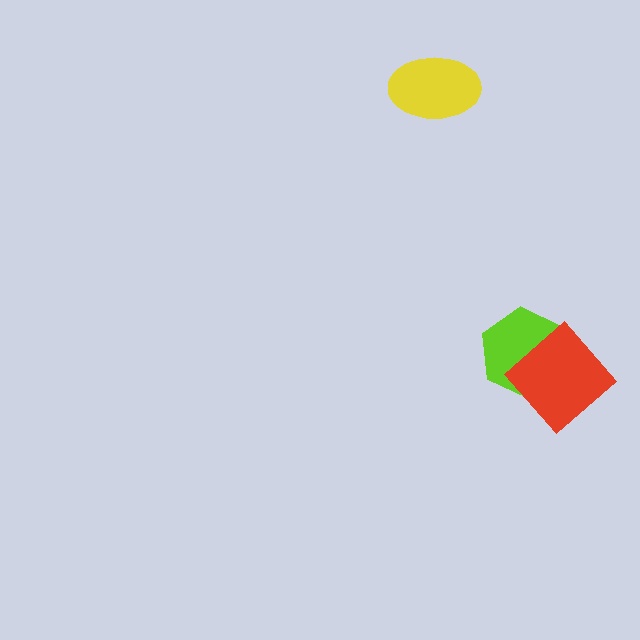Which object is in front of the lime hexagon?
The red diamond is in front of the lime hexagon.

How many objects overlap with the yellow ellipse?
0 objects overlap with the yellow ellipse.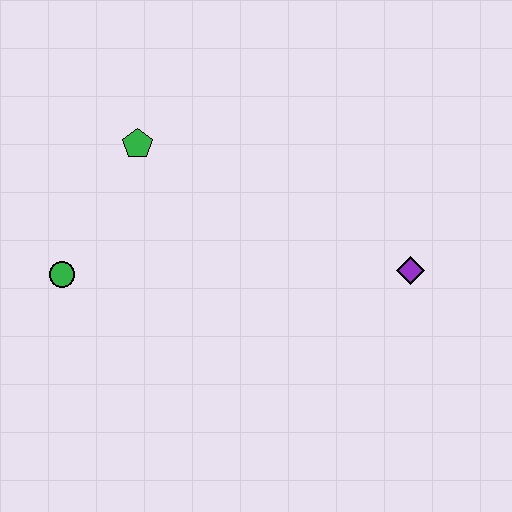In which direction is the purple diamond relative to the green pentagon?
The purple diamond is to the right of the green pentagon.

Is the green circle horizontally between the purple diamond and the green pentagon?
No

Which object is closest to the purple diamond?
The green pentagon is closest to the purple diamond.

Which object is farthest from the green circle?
The purple diamond is farthest from the green circle.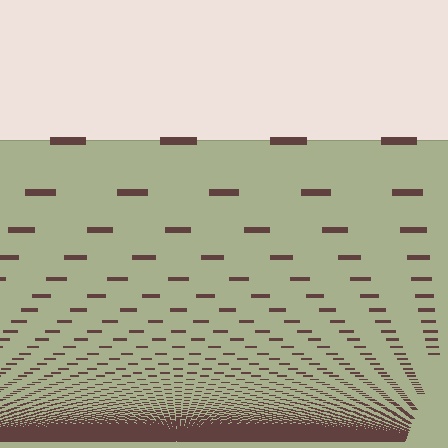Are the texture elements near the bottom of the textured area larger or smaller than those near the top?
Smaller. The gradient is inverted — elements near the bottom are smaller and denser.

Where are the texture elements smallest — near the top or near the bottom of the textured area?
Near the bottom.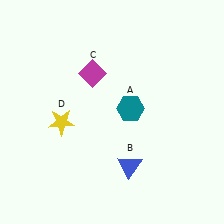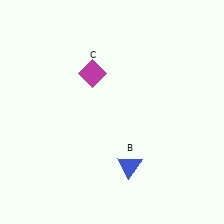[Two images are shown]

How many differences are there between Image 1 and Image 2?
There are 2 differences between the two images.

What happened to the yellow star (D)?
The yellow star (D) was removed in Image 2. It was in the bottom-left area of Image 1.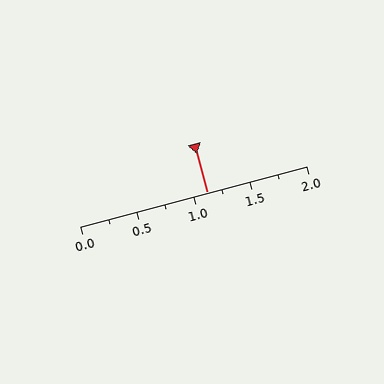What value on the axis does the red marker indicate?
The marker indicates approximately 1.12.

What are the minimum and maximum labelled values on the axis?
The axis runs from 0.0 to 2.0.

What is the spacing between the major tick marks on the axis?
The major ticks are spaced 0.5 apart.